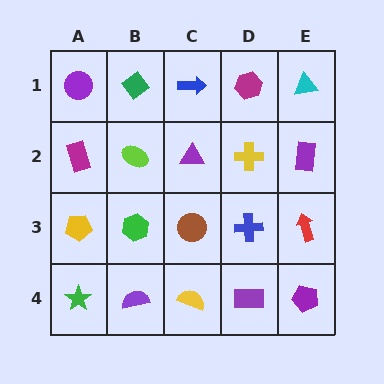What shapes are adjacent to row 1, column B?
A lime ellipse (row 2, column B), a purple circle (row 1, column A), a blue arrow (row 1, column C).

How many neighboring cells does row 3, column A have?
3.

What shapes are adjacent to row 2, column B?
A green diamond (row 1, column B), a green hexagon (row 3, column B), a magenta rectangle (row 2, column A), a purple triangle (row 2, column C).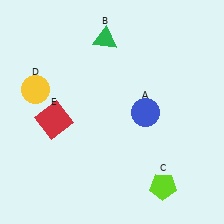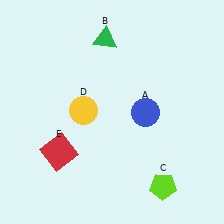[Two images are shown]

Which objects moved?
The objects that moved are: the yellow circle (D), the red square (E).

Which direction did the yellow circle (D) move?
The yellow circle (D) moved right.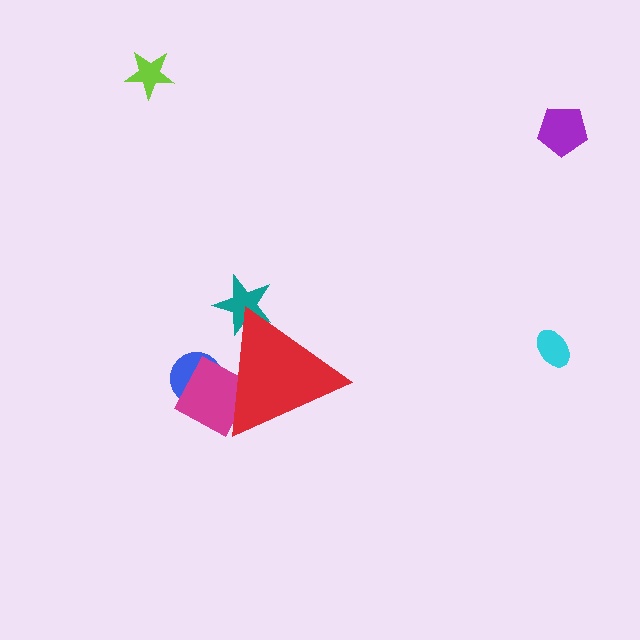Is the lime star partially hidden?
No, the lime star is fully visible.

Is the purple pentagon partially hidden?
No, the purple pentagon is fully visible.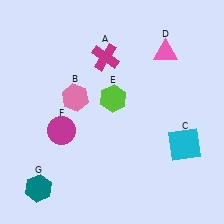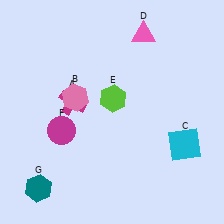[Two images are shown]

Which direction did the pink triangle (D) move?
The pink triangle (D) moved left.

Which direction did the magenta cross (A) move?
The magenta cross (A) moved down.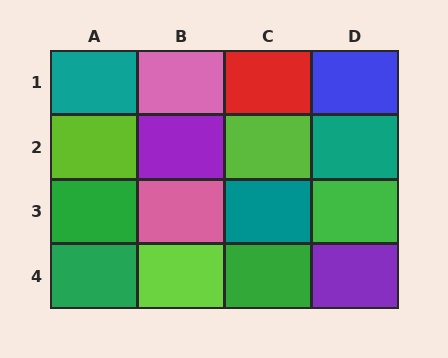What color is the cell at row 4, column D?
Purple.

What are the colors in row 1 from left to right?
Teal, pink, red, blue.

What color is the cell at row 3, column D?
Green.